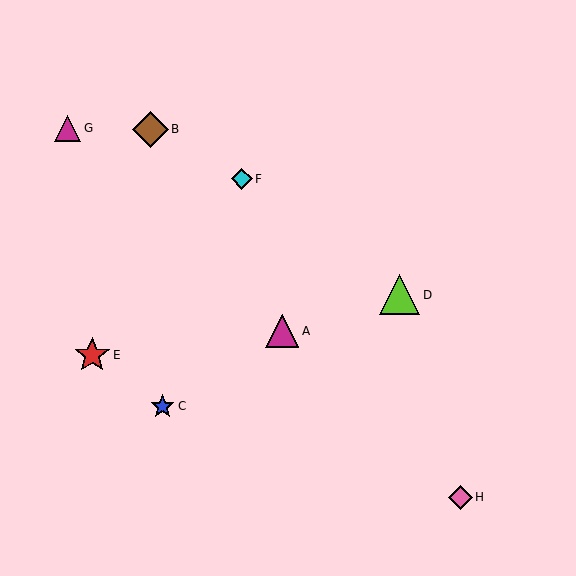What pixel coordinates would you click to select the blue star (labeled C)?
Click at (163, 407) to select the blue star C.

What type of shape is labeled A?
Shape A is a magenta triangle.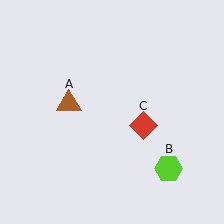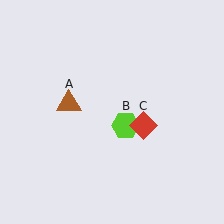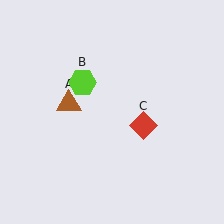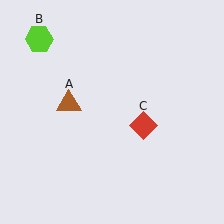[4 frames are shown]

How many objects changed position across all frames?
1 object changed position: lime hexagon (object B).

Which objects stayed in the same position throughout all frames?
Brown triangle (object A) and red diamond (object C) remained stationary.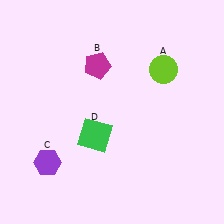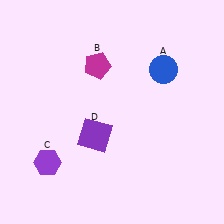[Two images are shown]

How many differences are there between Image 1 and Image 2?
There are 2 differences between the two images.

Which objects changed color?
A changed from lime to blue. D changed from green to purple.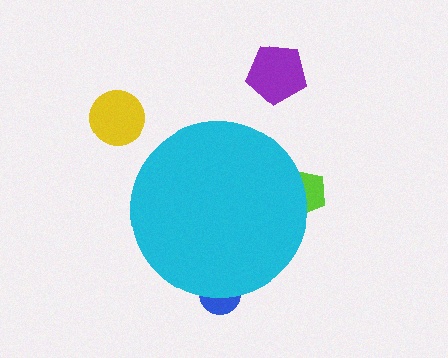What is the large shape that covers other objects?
A cyan circle.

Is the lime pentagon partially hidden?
Yes, the lime pentagon is partially hidden behind the cyan circle.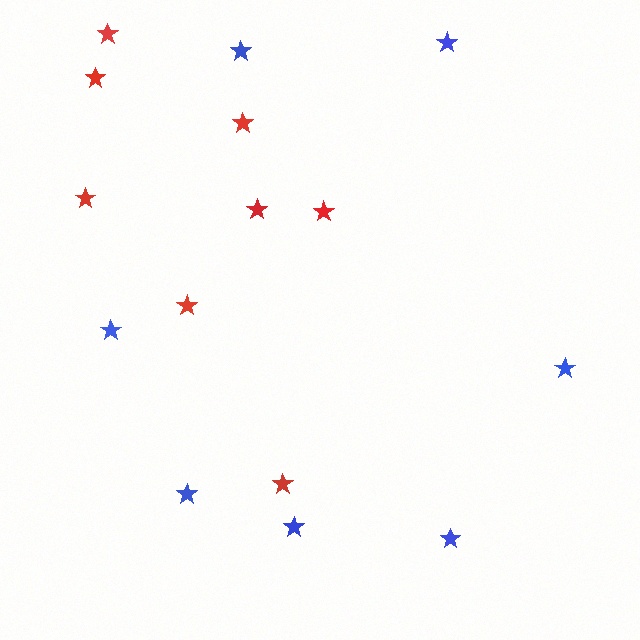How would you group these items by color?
There are 2 groups: one group of blue stars (7) and one group of red stars (8).